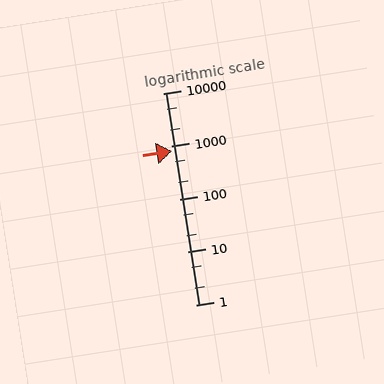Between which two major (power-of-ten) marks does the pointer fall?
The pointer is between 100 and 1000.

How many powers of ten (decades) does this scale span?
The scale spans 4 decades, from 1 to 10000.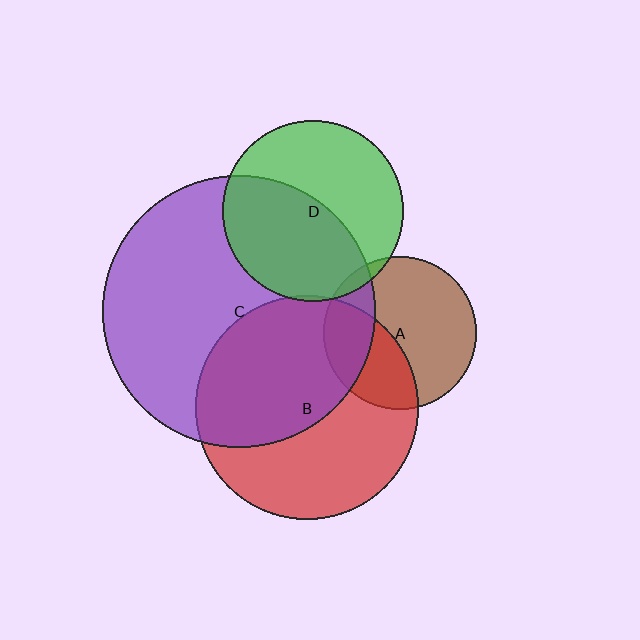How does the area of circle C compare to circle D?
Approximately 2.3 times.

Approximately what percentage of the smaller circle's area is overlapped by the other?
Approximately 50%.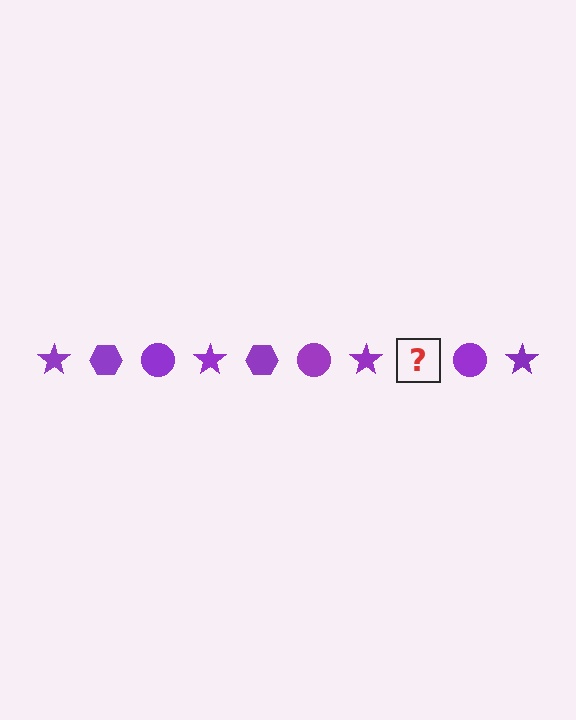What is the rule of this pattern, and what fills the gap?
The rule is that the pattern cycles through star, hexagon, circle shapes in purple. The gap should be filled with a purple hexagon.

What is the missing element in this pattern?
The missing element is a purple hexagon.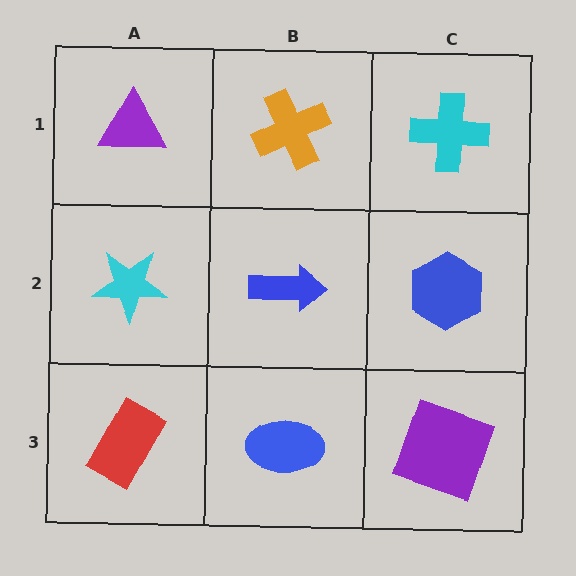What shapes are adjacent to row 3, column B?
A blue arrow (row 2, column B), a red rectangle (row 3, column A), a purple square (row 3, column C).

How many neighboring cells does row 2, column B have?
4.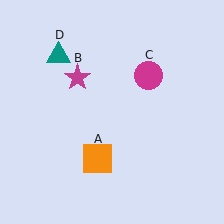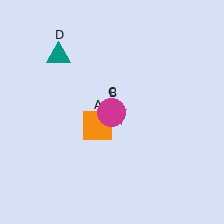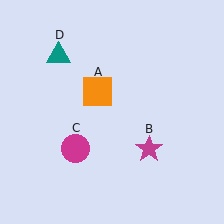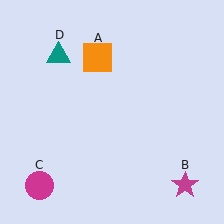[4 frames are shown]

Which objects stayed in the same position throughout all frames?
Teal triangle (object D) remained stationary.